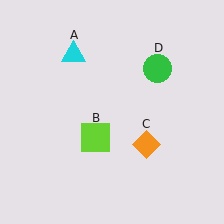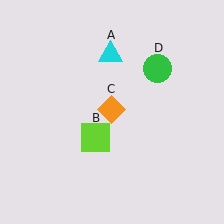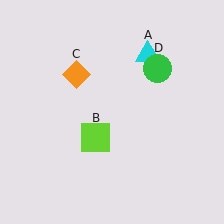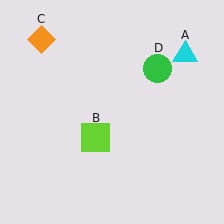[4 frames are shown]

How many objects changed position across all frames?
2 objects changed position: cyan triangle (object A), orange diamond (object C).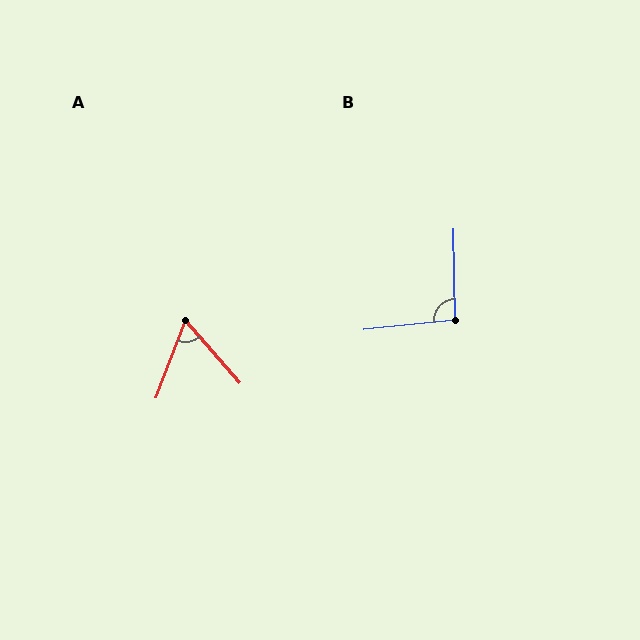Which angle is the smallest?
A, at approximately 62 degrees.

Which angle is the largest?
B, at approximately 95 degrees.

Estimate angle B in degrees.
Approximately 95 degrees.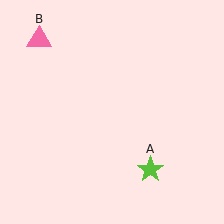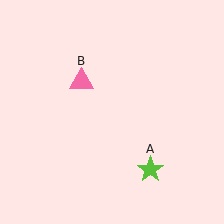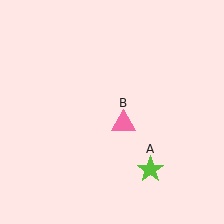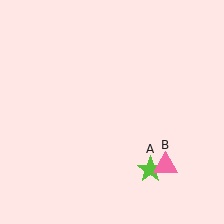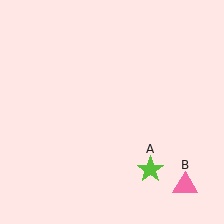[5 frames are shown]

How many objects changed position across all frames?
1 object changed position: pink triangle (object B).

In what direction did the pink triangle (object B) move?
The pink triangle (object B) moved down and to the right.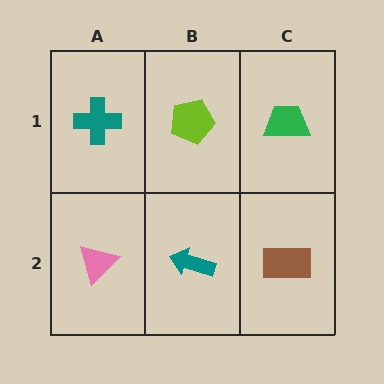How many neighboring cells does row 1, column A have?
2.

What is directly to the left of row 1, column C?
A lime pentagon.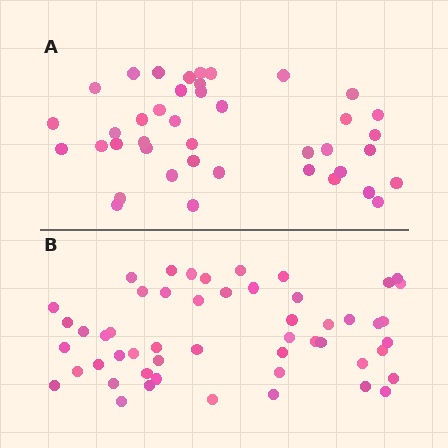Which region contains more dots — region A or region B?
Region B (the bottom region) has more dots.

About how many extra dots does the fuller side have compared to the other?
Region B has roughly 12 or so more dots than region A.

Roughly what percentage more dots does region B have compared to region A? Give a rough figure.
About 25% more.